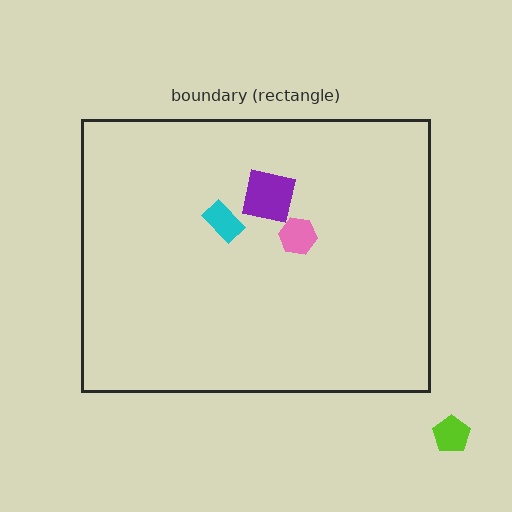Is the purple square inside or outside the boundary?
Inside.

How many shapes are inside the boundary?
3 inside, 1 outside.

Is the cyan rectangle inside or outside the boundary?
Inside.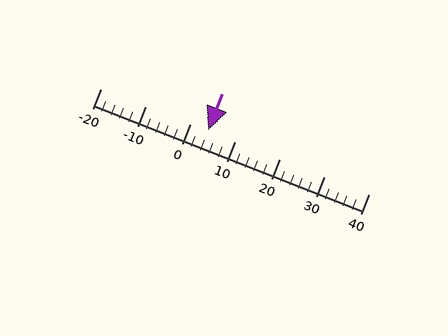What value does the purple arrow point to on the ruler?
The purple arrow points to approximately 4.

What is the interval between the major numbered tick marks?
The major tick marks are spaced 10 units apart.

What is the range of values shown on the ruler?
The ruler shows values from -20 to 40.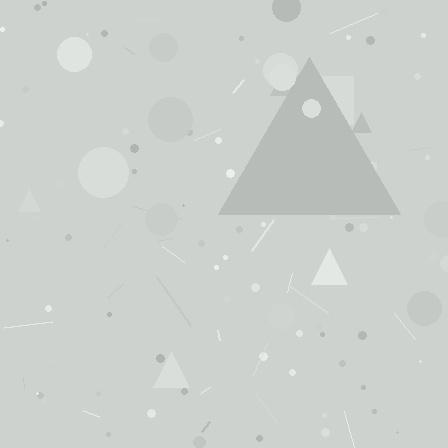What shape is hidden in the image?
A triangle is hidden in the image.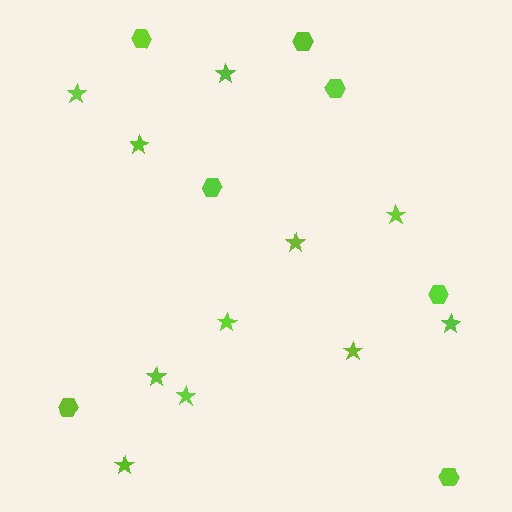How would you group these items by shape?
There are 2 groups: one group of hexagons (7) and one group of stars (11).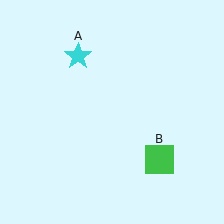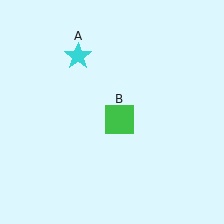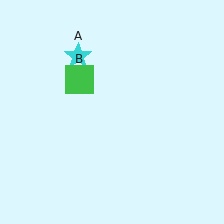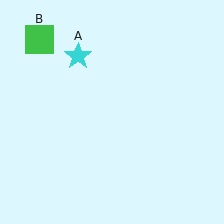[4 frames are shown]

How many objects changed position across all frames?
1 object changed position: green square (object B).